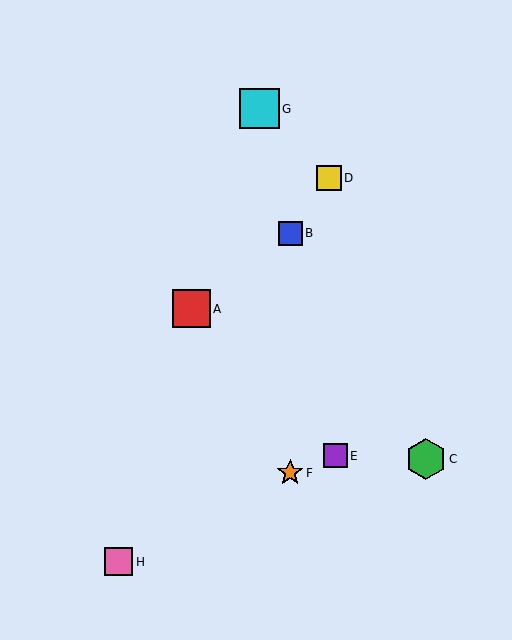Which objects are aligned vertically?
Objects B, F are aligned vertically.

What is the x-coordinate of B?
Object B is at x≈290.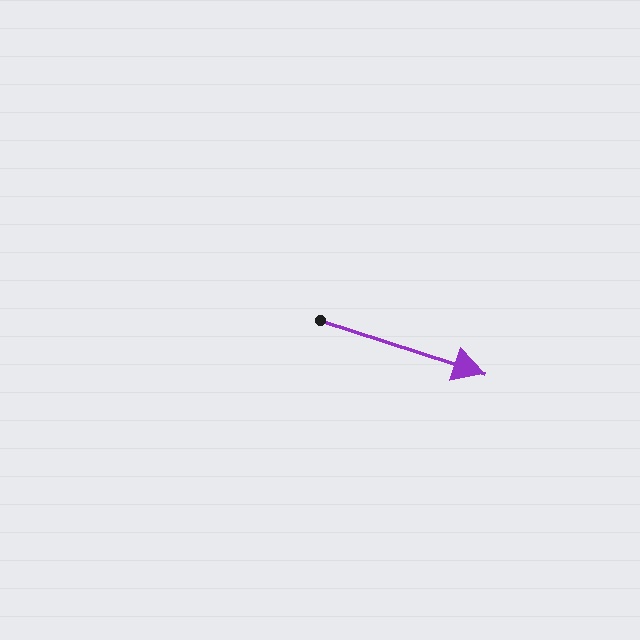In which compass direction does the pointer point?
East.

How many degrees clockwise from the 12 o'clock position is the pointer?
Approximately 108 degrees.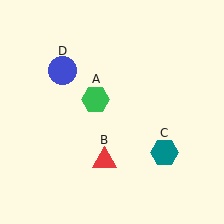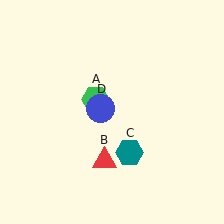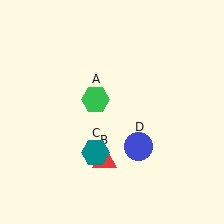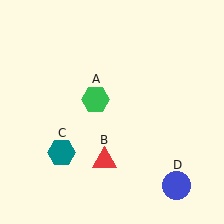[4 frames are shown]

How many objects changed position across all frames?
2 objects changed position: teal hexagon (object C), blue circle (object D).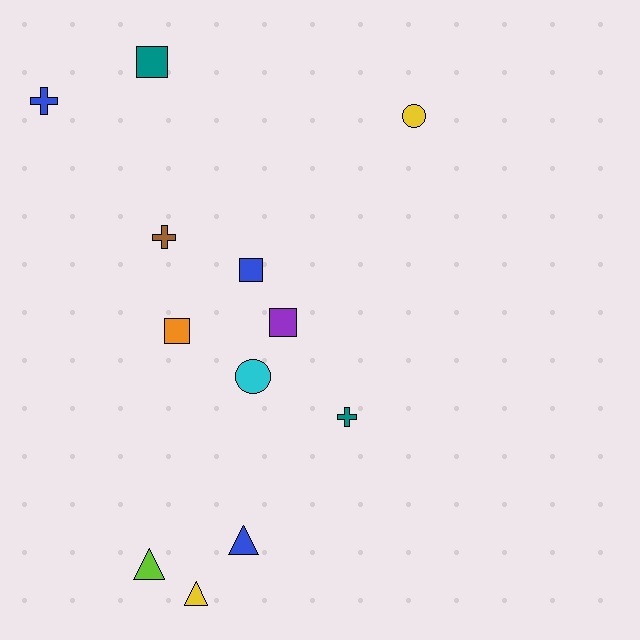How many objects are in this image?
There are 12 objects.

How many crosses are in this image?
There are 3 crosses.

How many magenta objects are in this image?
There are no magenta objects.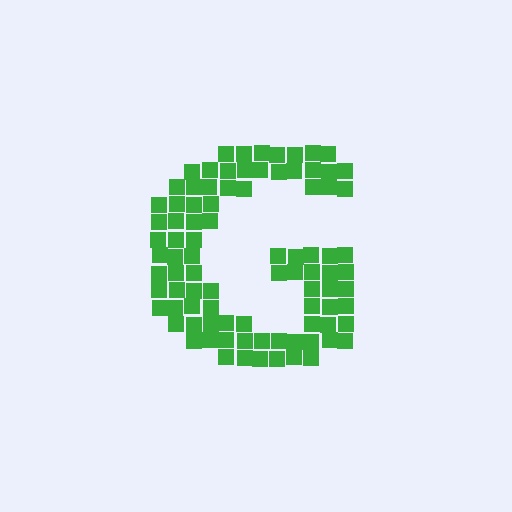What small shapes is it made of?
It is made of small squares.